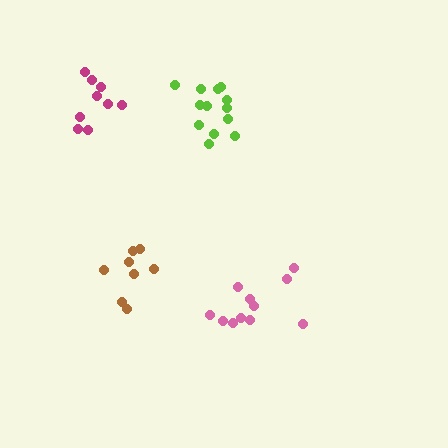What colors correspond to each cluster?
The clusters are colored: brown, lime, pink, magenta.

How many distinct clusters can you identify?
There are 4 distinct clusters.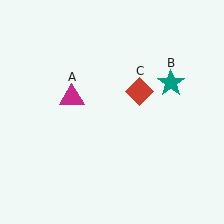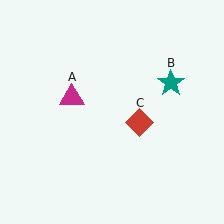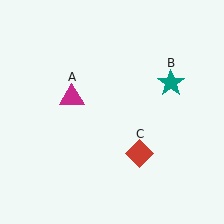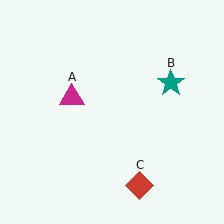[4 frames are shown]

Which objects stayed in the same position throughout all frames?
Magenta triangle (object A) and teal star (object B) remained stationary.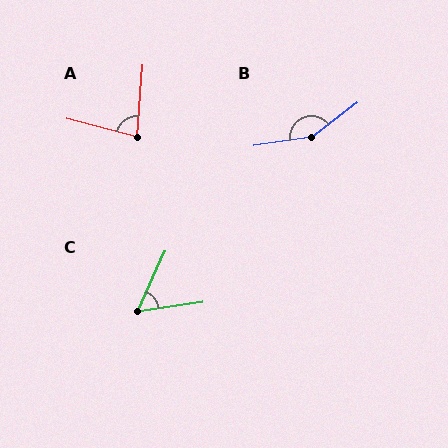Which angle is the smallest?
C, at approximately 57 degrees.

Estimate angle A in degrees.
Approximately 80 degrees.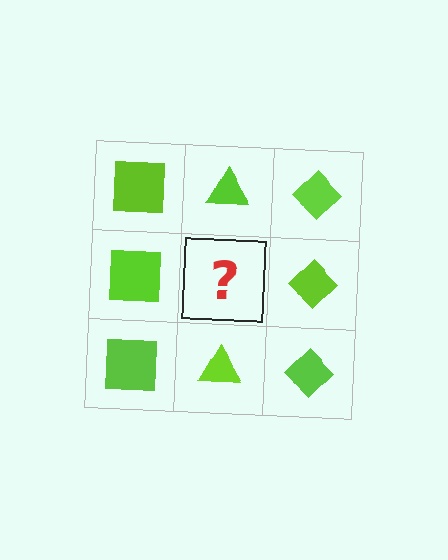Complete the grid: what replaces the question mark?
The question mark should be replaced with a lime triangle.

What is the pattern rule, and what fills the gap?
The rule is that each column has a consistent shape. The gap should be filled with a lime triangle.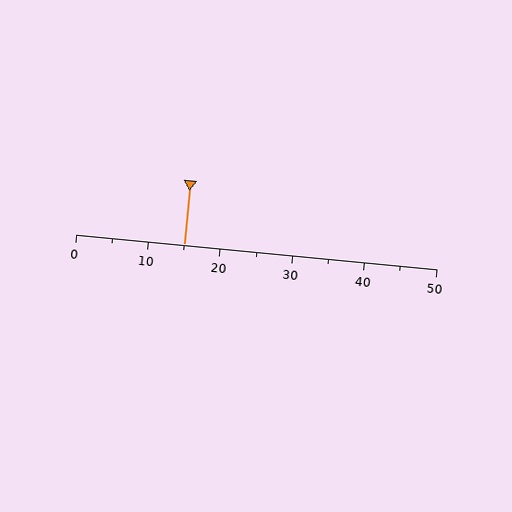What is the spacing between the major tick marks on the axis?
The major ticks are spaced 10 apart.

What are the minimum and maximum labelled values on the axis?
The axis runs from 0 to 50.